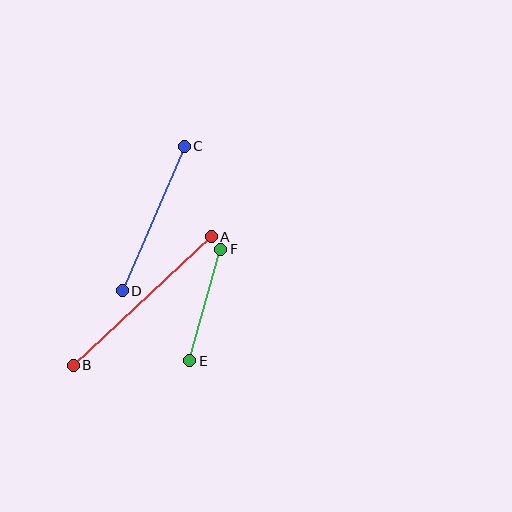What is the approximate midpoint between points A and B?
The midpoint is at approximately (142, 301) pixels.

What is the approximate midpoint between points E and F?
The midpoint is at approximately (205, 305) pixels.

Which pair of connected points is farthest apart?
Points A and B are farthest apart.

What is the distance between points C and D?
The distance is approximately 157 pixels.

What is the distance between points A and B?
The distance is approximately 189 pixels.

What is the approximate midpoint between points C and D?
The midpoint is at approximately (153, 219) pixels.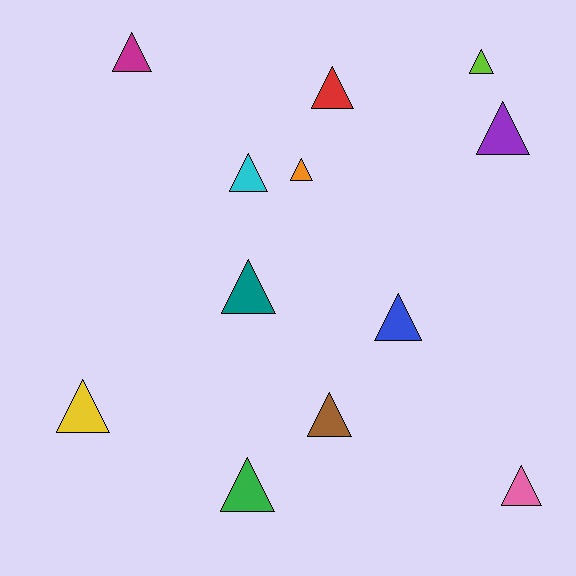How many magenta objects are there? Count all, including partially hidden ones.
There is 1 magenta object.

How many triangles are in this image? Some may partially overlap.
There are 12 triangles.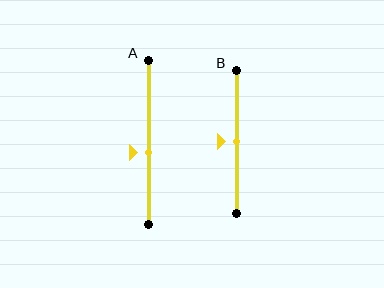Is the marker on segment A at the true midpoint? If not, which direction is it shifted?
No, the marker on segment A is shifted downward by about 6% of the segment length.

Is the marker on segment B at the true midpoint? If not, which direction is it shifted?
Yes, the marker on segment B is at the true midpoint.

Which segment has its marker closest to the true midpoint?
Segment B has its marker closest to the true midpoint.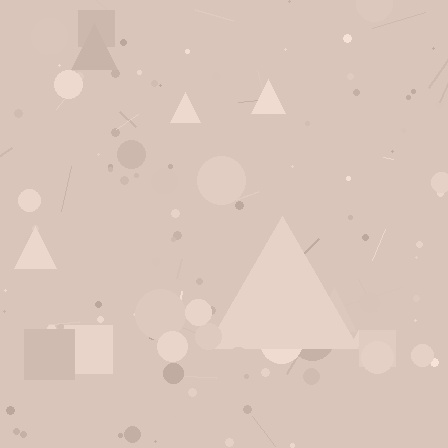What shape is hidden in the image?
A triangle is hidden in the image.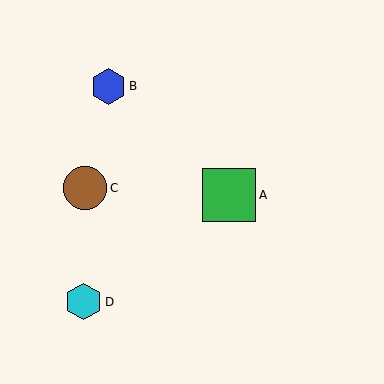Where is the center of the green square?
The center of the green square is at (229, 195).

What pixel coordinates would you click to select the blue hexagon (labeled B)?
Click at (109, 86) to select the blue hexagon B.